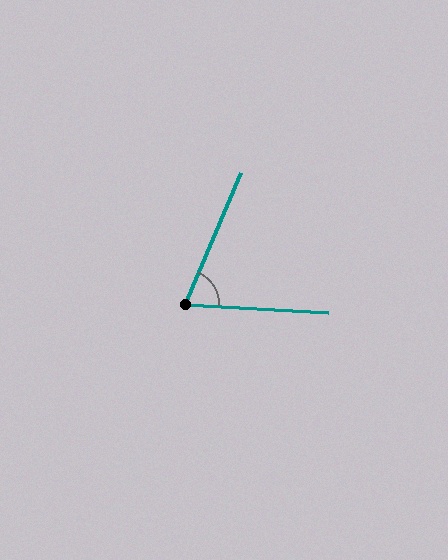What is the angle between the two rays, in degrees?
Approximately 70 degrees.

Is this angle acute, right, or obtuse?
It is acute.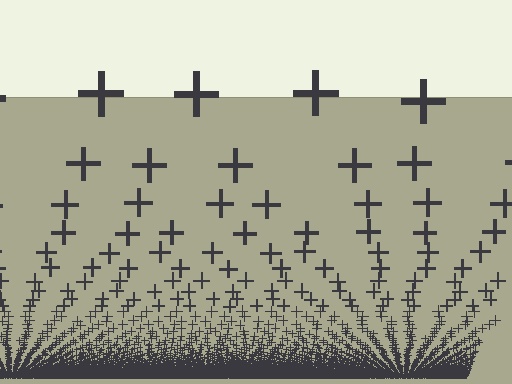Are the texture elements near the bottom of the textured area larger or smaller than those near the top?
Smaller. The gradient is inverted — elements near the bottom are smaller and denser.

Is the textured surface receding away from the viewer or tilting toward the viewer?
The surface appears to tilt toward the viewer. Texture elements get larger and sparser toward the top.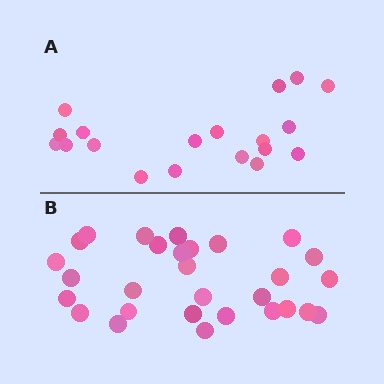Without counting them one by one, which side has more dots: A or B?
Region B (the bottom region) has more dots.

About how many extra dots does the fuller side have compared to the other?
Region B has roughly 10 or so more dots than region A.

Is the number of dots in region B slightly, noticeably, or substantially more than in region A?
Region B has substantially more. The ratio is roughly 1.5 to 1.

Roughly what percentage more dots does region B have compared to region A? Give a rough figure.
About 55% more.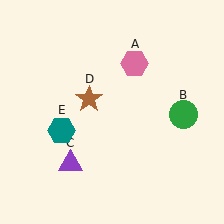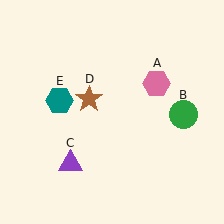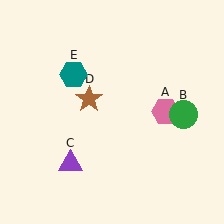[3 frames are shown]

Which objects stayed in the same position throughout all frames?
Green circle (object B) and purple triangle (object C) and brown star (object D) remained stationary.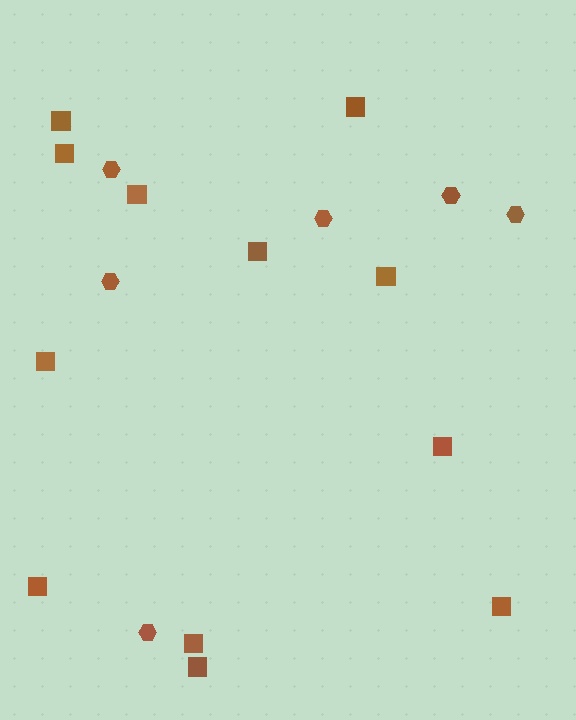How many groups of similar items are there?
There are 2 groups: one group of squares (12) and one group of hexagons (6).